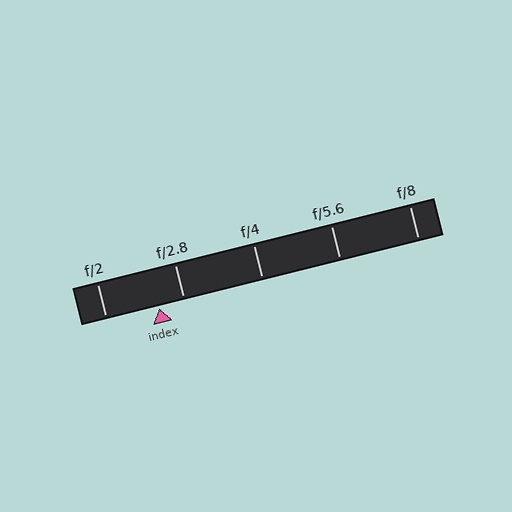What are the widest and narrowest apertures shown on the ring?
The widest aperture shown is f/2 and the narrowest is f/8.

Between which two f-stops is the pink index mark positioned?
The index mark is between f/2 and f/2.8.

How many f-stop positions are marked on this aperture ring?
There are 5 f-stop positions marked.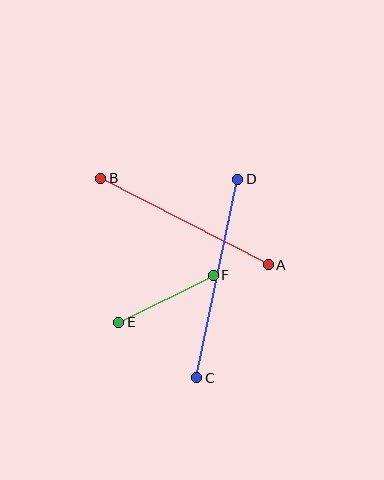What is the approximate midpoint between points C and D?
The midpoint is at approximately (217, 278) pixels.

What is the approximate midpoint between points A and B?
The midpoint is at approximately (184, 222) pixels.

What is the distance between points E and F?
The distance is approximately 106 pixels.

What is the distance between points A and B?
The distance is approximately 189 pixels.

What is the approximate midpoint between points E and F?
The midpoint is at approximately (166, 299) pixels.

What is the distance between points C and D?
The distance is approximately 203 pixels.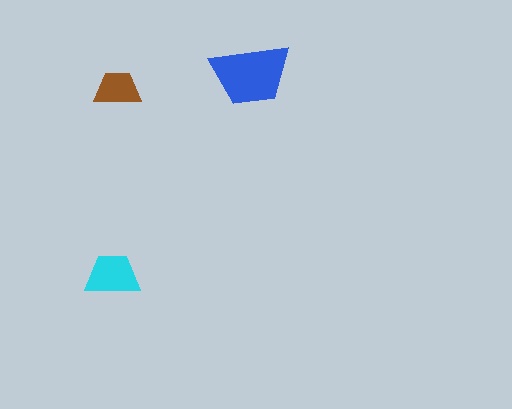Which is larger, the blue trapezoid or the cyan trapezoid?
The blue one.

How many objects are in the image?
There are 3 objects in the image.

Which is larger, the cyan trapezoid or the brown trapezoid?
The cyan one.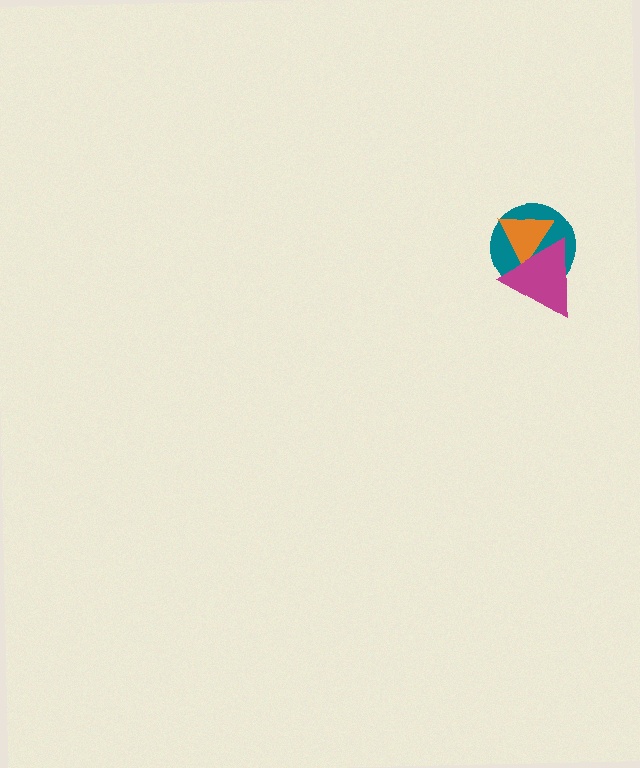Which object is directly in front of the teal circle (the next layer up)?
The orange triangle is directly in front of the teal circle.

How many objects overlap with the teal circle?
2 objects overlap with the teal circle.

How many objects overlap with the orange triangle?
2 objects overlap with the orange triangle.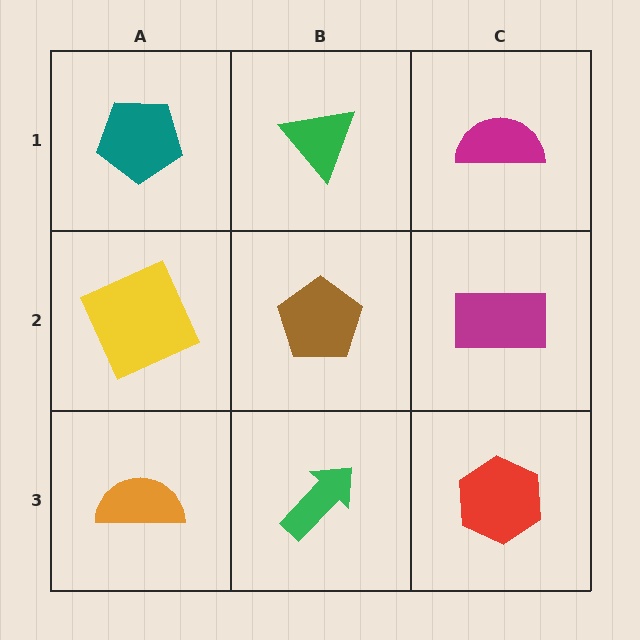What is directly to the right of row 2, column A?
A brown pentagon.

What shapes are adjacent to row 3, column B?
A brown pentagon (row 2, column B), an orange semicircle (row 3, column A), a red hexagon (row 3, column C).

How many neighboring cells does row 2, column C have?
3.